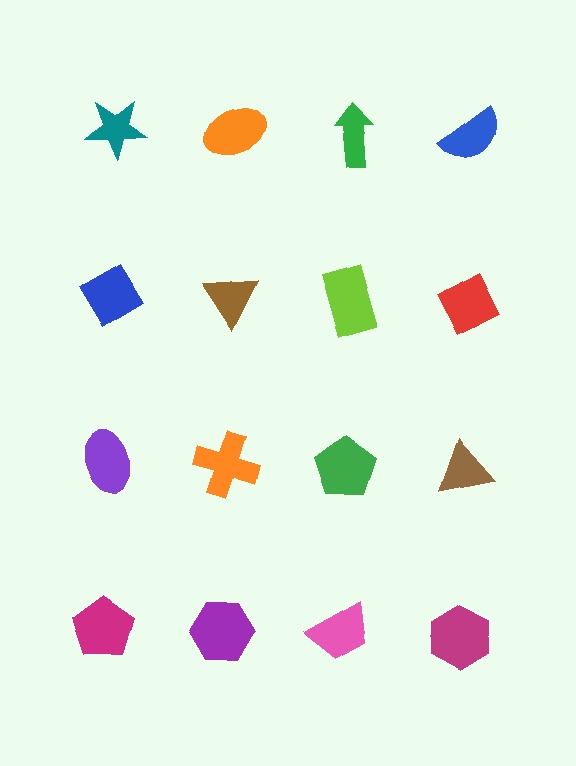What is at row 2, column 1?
A blue diamond.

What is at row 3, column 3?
A green pentagon.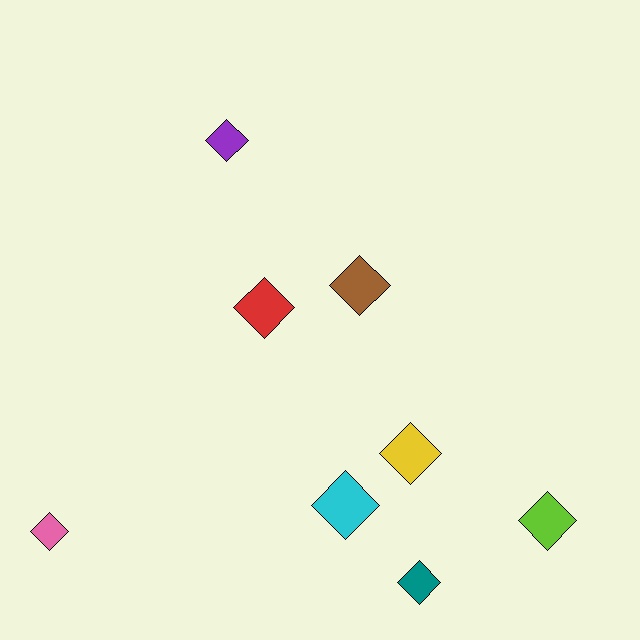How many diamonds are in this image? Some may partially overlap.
There are 8 diamonds.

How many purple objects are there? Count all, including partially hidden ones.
There is 1 purple object.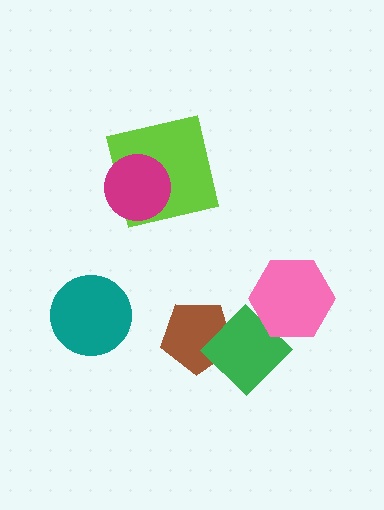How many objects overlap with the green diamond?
2 objects overlap with the green diamond.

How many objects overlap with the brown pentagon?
1 object overlaps with the brown pentagon.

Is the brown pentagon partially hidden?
Yes, it is partially covered by another shape.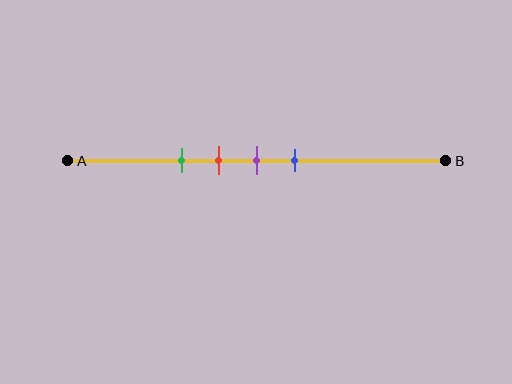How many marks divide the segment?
There are 4 marks dividing the segment.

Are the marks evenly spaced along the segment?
Yes, the marks are approximately evenly spaced.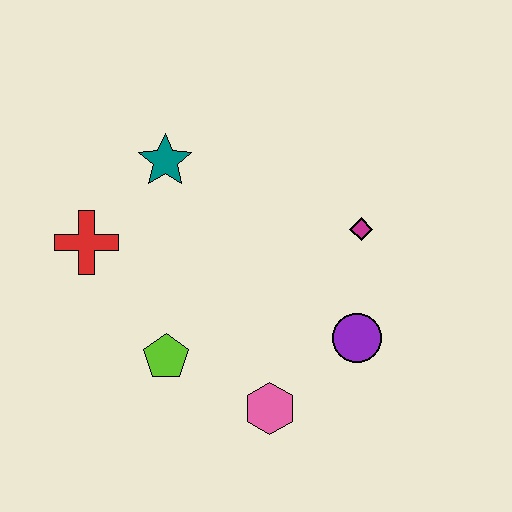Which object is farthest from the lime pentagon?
The magenta diamond is farthest from the lime pentagon.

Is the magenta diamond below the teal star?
Yes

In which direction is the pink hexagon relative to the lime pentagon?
The pink hexagon is to the right of the lime pentagon.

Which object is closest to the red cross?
The teal star is closest to the red cross.